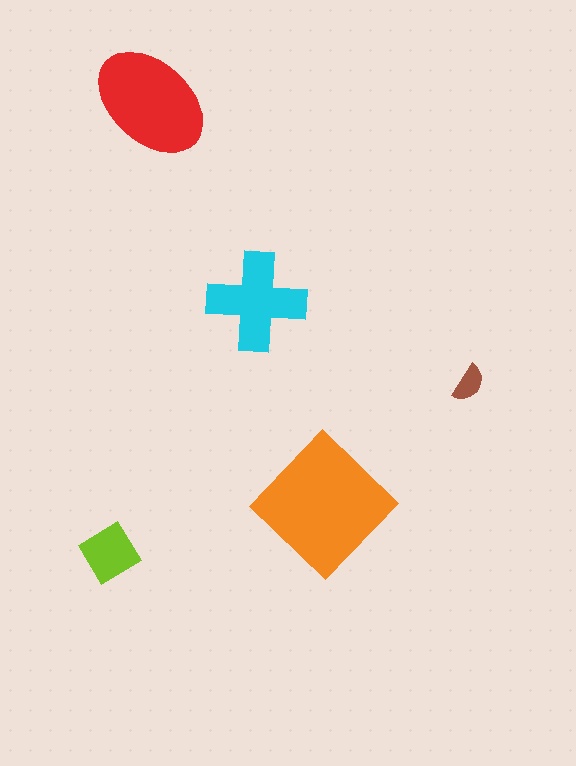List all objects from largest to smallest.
The orange diamond, the red ellipse, the cyan cross, the lime diamond, the brown semicircle.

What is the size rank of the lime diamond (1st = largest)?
4th.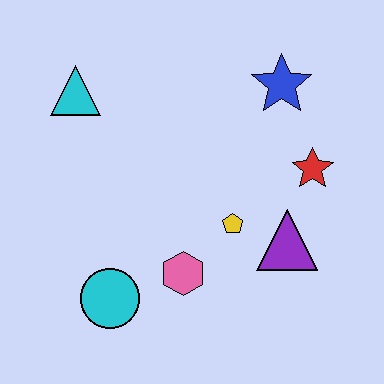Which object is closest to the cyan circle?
The pink hexagon is closest to the cyan circle.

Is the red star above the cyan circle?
Yes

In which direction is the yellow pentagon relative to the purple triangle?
The yellow pentagon is to the left of the purple triangle.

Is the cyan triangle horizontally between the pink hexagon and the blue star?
No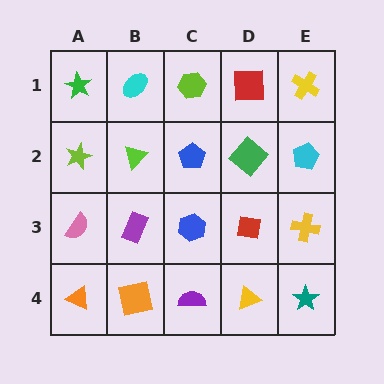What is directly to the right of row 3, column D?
A yellow cross.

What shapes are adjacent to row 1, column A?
A lime star (row 2, column A), a cyan ellipse (row 1, column B).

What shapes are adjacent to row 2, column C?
A lime hexagon (row 1, column C), a blue hexagon (row 3, column C), a lime triangle (row 2, column B), a green diamond (row 2, column D).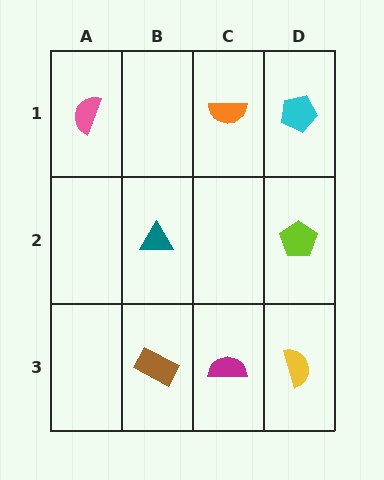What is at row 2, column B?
A teal triangle.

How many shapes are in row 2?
2 shapes.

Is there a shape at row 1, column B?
No, that cell is empty.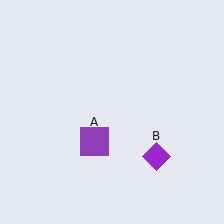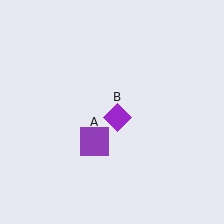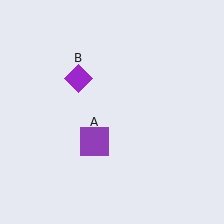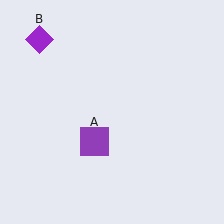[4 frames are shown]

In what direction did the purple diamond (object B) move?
The purple diamond (object B) moved up and to the left.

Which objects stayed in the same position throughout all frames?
Purple square (object A) remained stationary.